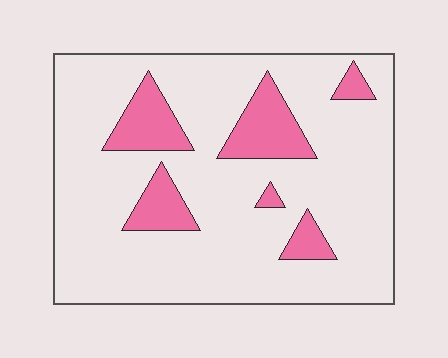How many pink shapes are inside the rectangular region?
6.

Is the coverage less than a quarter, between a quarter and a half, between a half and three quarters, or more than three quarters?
Less than a quarter.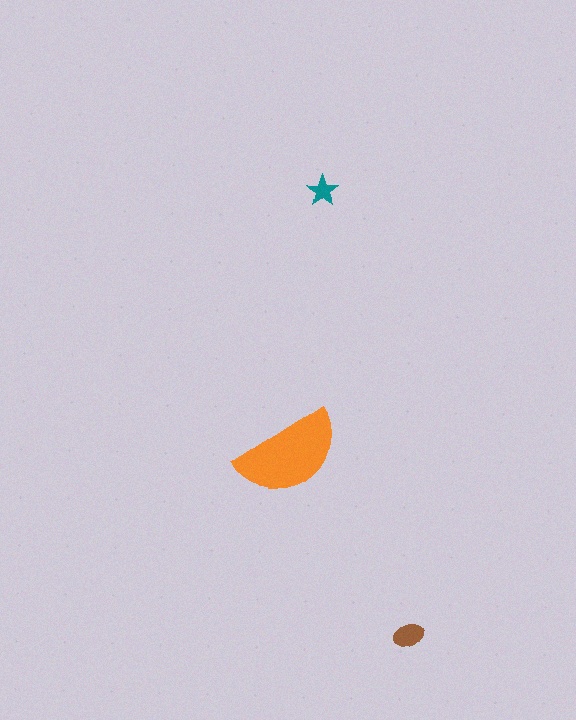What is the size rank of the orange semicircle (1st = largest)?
1st.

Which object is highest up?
The teal star is topmost.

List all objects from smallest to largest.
The teal star, the brown ellipse, the orange semicircle.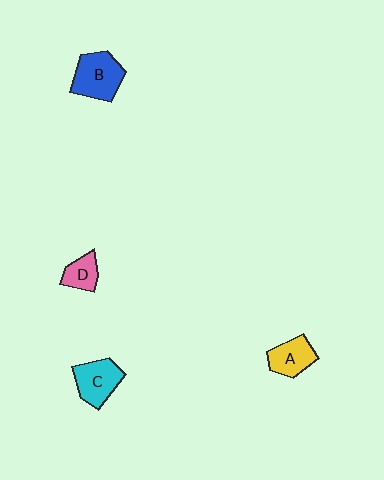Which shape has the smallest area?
Shape D (pink).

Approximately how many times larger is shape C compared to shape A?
Approximately 1.2 times.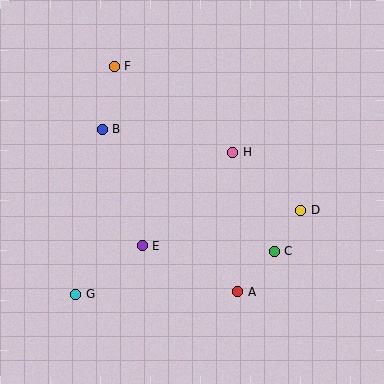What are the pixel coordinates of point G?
Point G is at (76, 294).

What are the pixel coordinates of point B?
Point B is at (102, 129).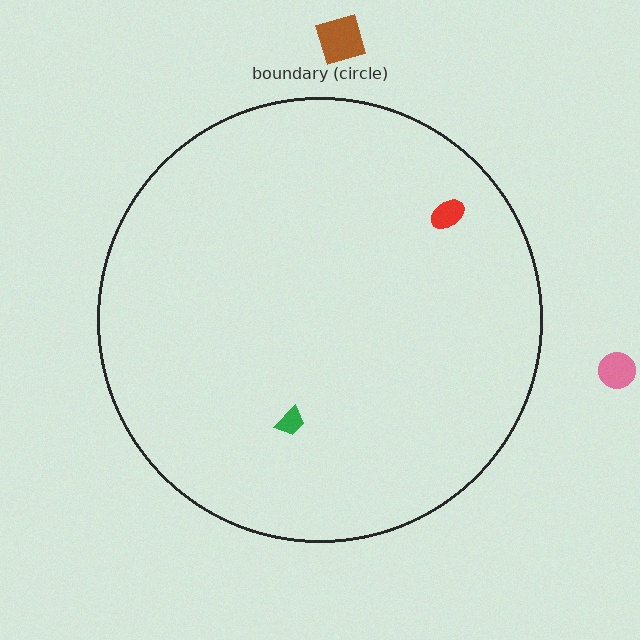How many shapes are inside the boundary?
2 inside, 2 outside.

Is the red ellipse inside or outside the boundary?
Inside.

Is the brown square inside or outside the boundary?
Outside.